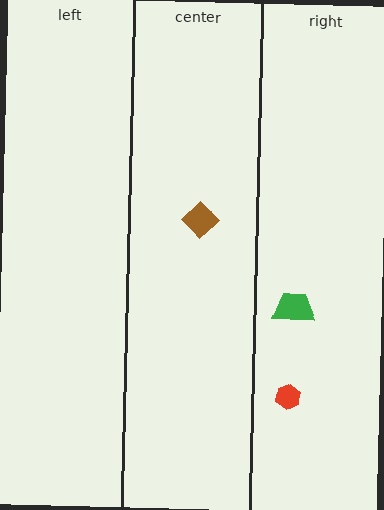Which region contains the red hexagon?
The right region.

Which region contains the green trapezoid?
The right region.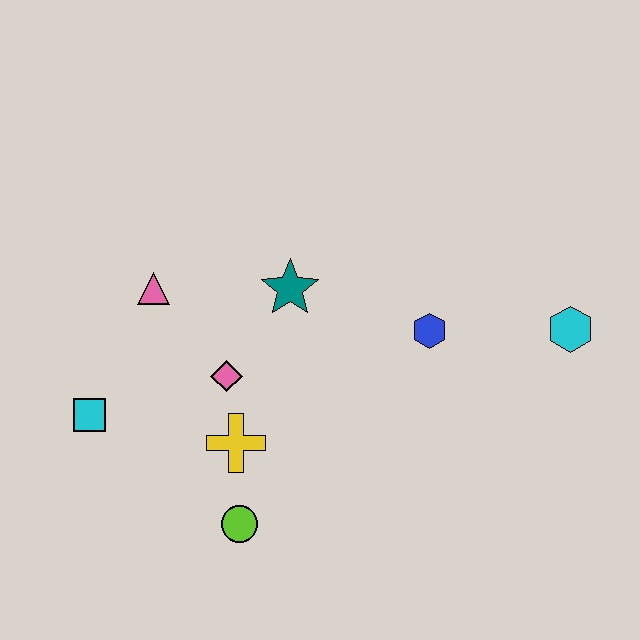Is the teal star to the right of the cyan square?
Yes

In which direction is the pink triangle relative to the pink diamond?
The pink triangle is above the pink diamond.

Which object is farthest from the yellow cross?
The cyan hexagon is farthest from the yellow cross.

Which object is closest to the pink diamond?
The yellow cross is closest to the pink diamond.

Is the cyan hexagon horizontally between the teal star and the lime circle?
No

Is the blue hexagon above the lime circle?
Yes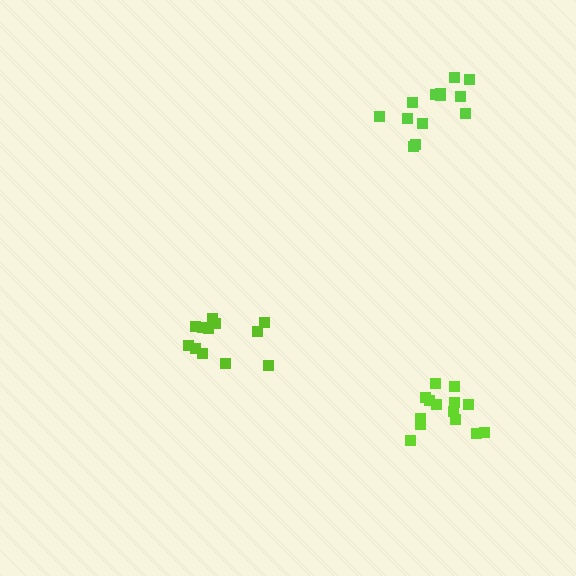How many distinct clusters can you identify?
There are 3 distinct clusters.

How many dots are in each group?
Group 1: 14 dots, Group 2: 13 dots, Group 3: 12 dots (39 total).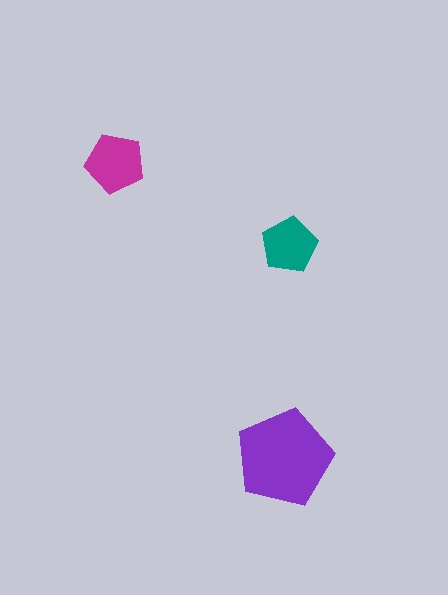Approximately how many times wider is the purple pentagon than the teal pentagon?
About 1.5 times wider.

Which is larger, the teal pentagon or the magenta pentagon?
The magenta one.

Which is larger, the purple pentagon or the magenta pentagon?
The purple one.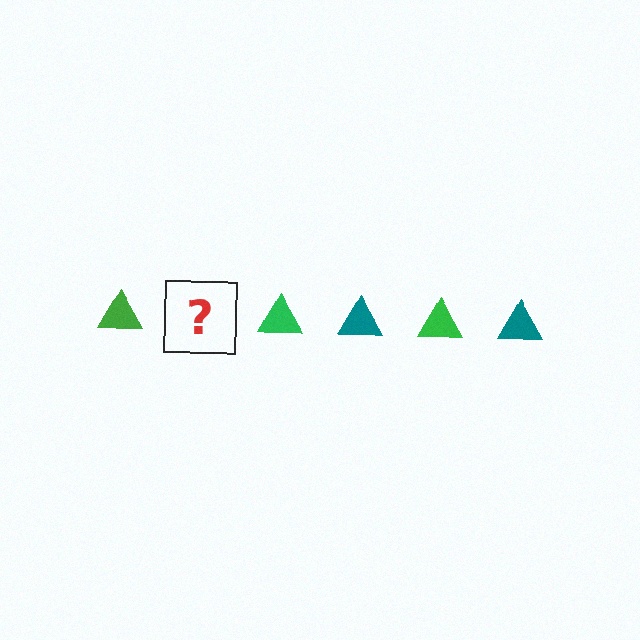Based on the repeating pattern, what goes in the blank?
The blank should be a teal triangle.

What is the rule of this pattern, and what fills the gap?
The rule is that the pattern cycles through green, teal triangles. The gap should be filled with a teal triangle.